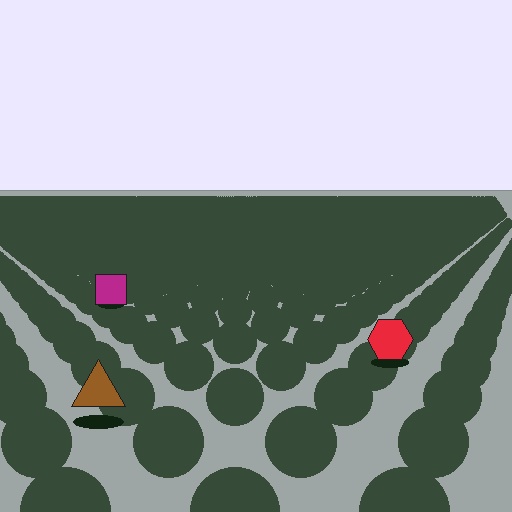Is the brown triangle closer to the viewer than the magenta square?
Yes. The brown triangle is closer — you can tell from the texture gradient: the ground texture is coarser near it.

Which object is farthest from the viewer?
The magenta square is farthest from the viewer. It appears smaller and the ground texture around it is denser.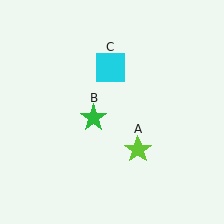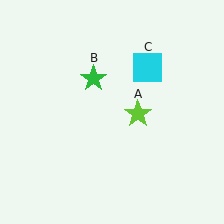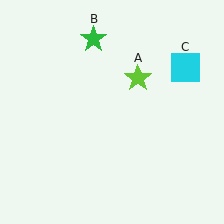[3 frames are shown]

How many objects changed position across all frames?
3 objects changed position: lime star (object A), green star (object B), cyan square (object C).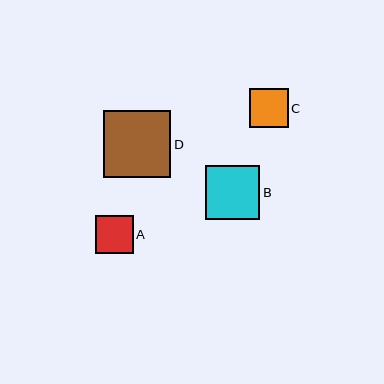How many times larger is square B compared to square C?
Square B is approximately 1.4 times the size of square C.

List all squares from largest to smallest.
From largest to smallest: D, B, C, A.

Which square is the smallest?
Square A is the smallest with a size of approximately 38 pixels.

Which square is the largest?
Square D is the largest with a size of approximately 67 pixels.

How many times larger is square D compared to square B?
Square D is approximately 1.2 times the size of square B.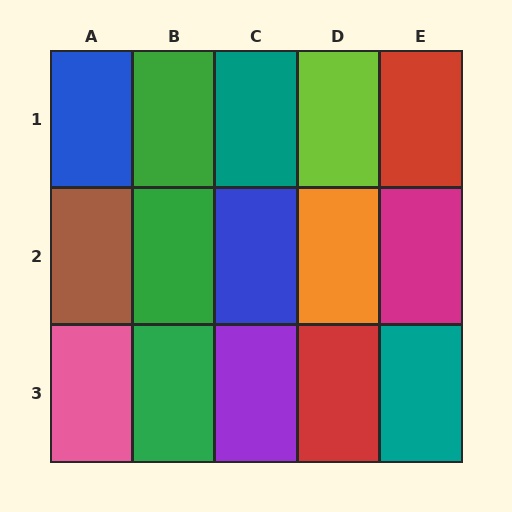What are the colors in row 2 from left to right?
Brown, green, blue, orange, magenta.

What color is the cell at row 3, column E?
Teal.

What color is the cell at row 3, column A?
Pink.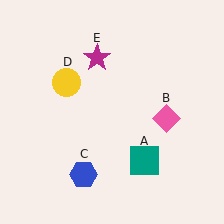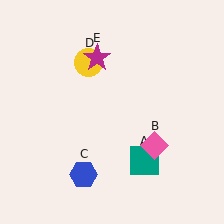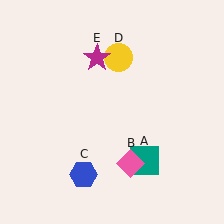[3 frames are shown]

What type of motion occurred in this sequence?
The pink diamond (object B), yellow circle (object D) rotated clockwise around the center of the scene.